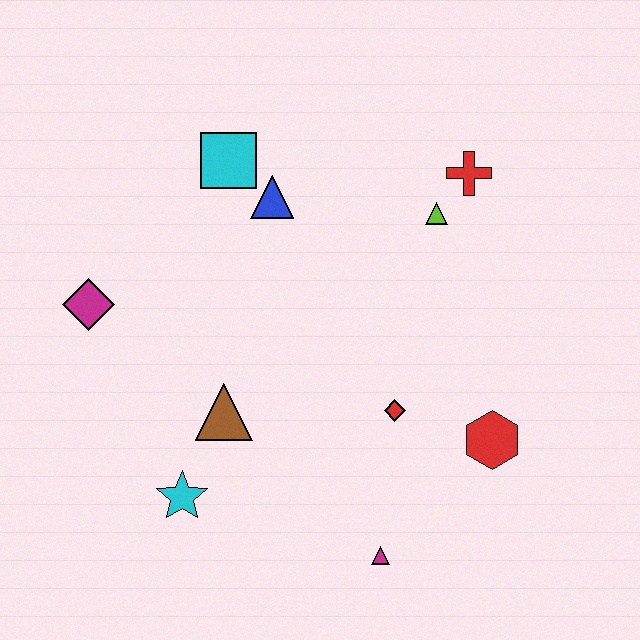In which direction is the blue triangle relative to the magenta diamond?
The blue triangle is to the right of the magenta diamond.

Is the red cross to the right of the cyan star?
Yes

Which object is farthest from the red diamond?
The magenta diamond is farthest from the red diamond.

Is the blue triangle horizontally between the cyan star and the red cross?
Yes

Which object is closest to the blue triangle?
The cyan square is closest to the blue triangle.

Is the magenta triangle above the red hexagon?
No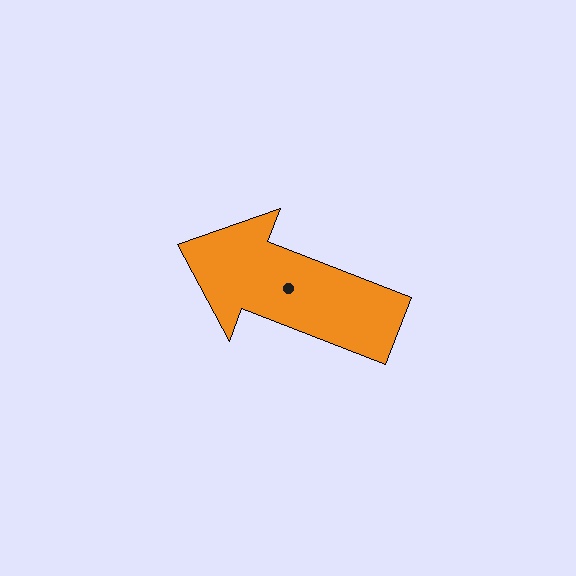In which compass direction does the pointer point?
West.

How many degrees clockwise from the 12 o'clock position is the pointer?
Approximately 291 degrees.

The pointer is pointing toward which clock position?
Roughly 10 o'clock.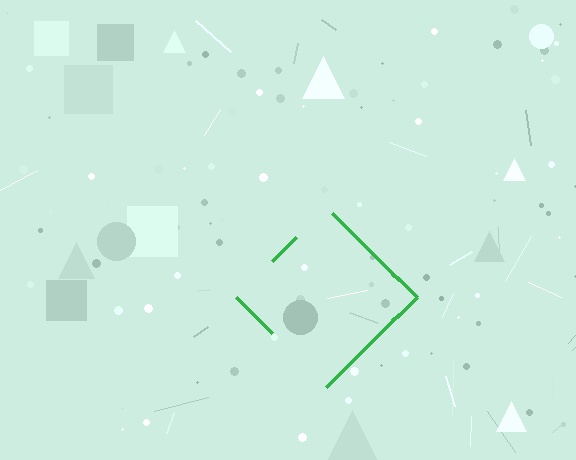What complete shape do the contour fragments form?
The contour fragments form a diamond.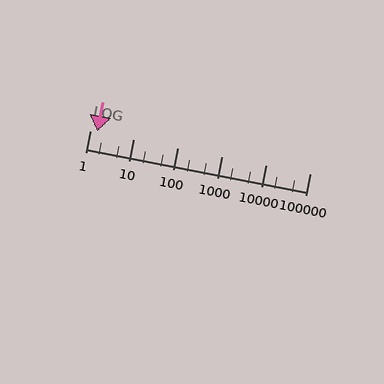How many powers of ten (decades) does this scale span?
The scale spans 5 decades, from 1 to 100000.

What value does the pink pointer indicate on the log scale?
The pointer indicates approximately 1.5.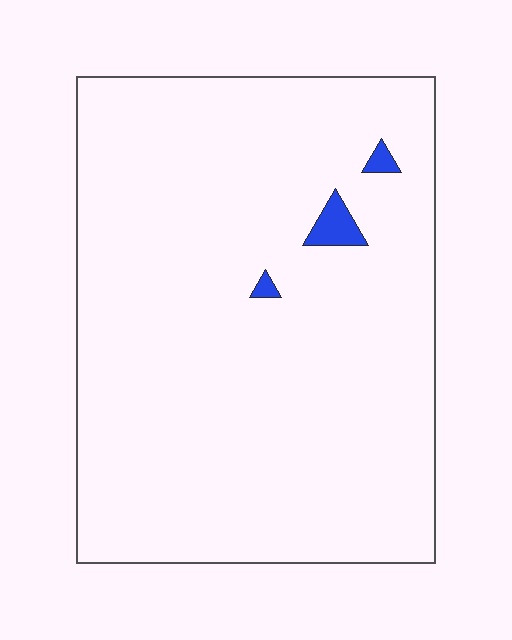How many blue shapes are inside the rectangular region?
3.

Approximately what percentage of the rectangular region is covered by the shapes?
Approximately 0%.